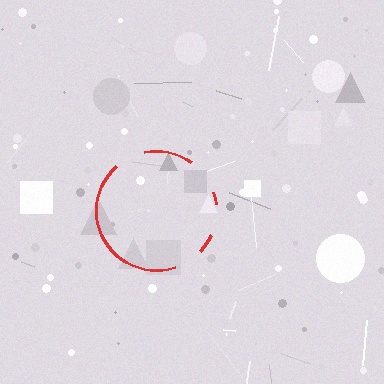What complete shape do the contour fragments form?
The contour fragments form a circle.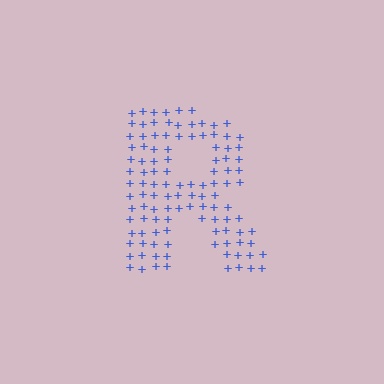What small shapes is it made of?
It is made of small plus signs.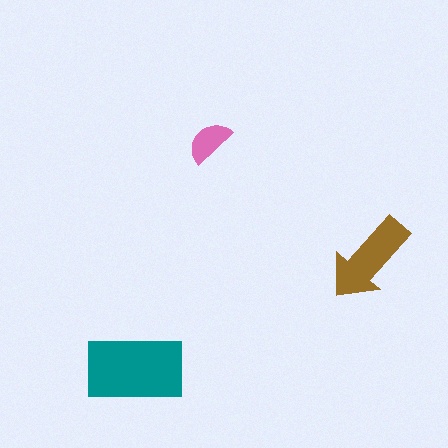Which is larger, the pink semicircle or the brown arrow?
The brown arrow.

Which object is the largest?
The teal rectangle.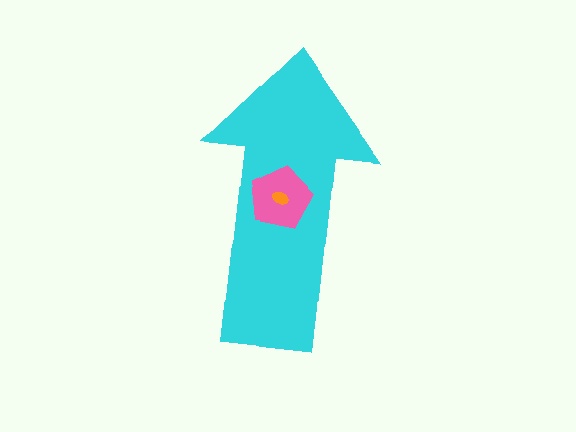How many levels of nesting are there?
3.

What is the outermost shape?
The cyan arrow.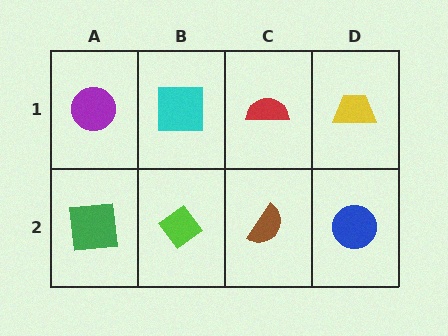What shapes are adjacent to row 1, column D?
A blue circle (row 2, column D), a red semicircle (row 1, column C).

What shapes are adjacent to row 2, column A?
A purple circle (row 1, column A), a lime diamond (row 2, column B).